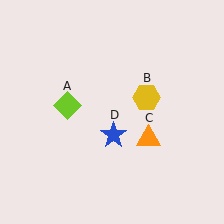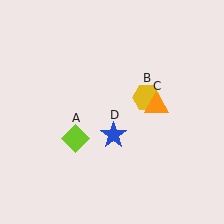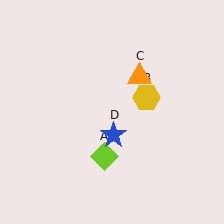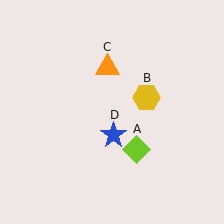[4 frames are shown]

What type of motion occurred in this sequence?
The lime diamond (object A), orange triangle (object C) rotated counterclockwise around the center of the scene.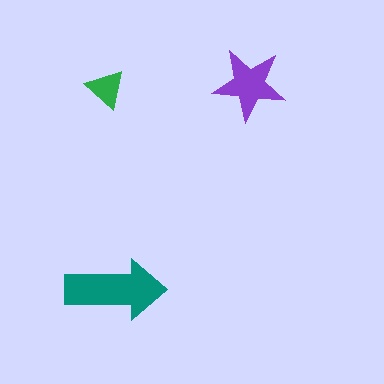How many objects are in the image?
There are 3 objects in the image.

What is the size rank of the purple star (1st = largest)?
2nd.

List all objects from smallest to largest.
The green triangle, the purple star, the teal arrow.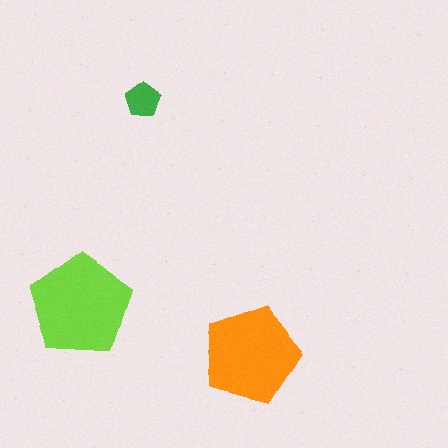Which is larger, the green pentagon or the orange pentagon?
The orange one.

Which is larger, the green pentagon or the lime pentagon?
The lime one.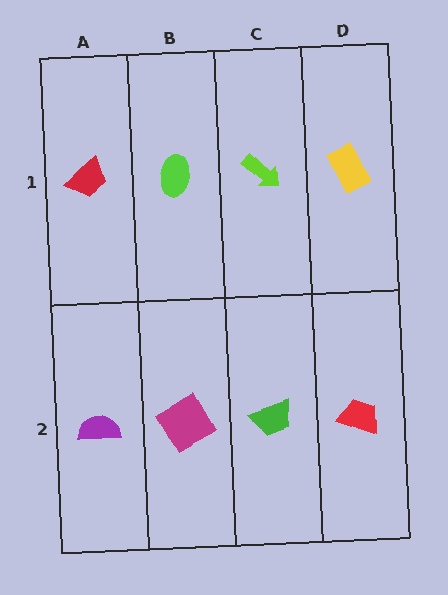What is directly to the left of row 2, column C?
A magenta square.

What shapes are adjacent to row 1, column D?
A red trapezoid (row 2, column D), a lime arrow (row 1, column C).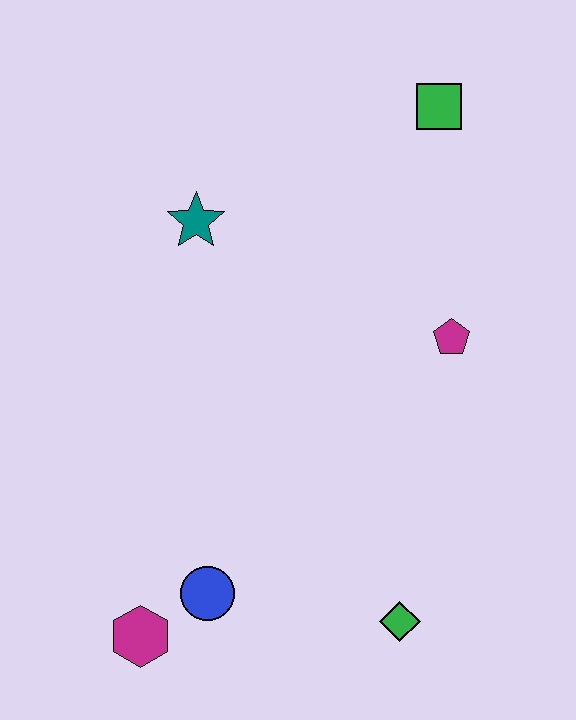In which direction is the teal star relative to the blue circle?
The teal star is above the blue circle.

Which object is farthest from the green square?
The magenta hexagon is farthest from the green square.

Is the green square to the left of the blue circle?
No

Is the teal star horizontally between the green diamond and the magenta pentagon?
No